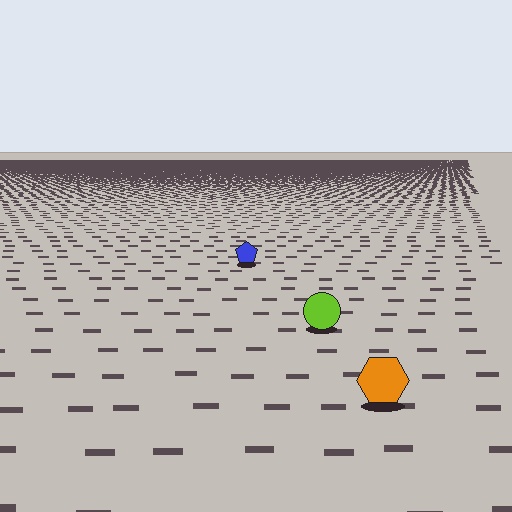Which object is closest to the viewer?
The orange hexagon is closest. The texture marks near it are larger and more spread out.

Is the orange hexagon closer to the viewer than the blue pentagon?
Yes. The orange hexagon is closer — you can tell from the texture gradient: the ground texture is coarser near it.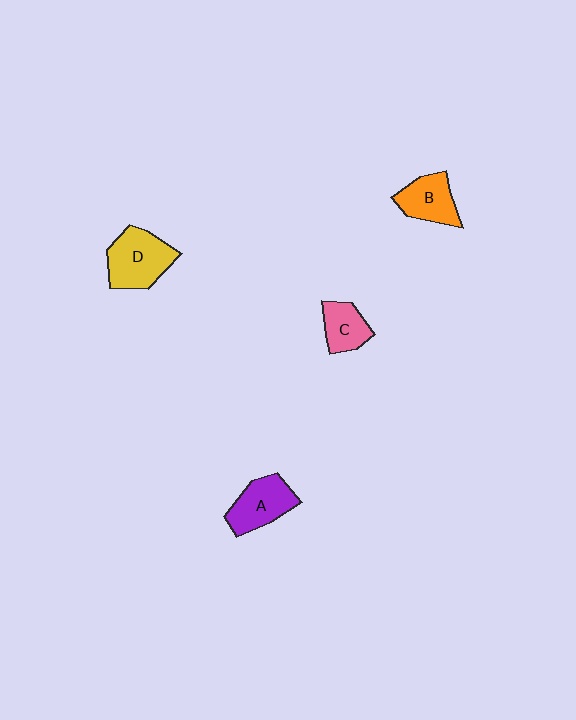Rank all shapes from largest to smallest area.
From largest to smallest: D (yellow), A (purple), B (orange), C (pink).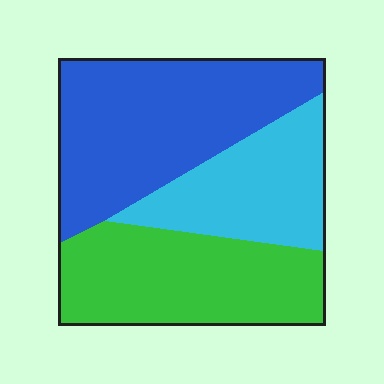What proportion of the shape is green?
Green covers roughly 35% of the shape.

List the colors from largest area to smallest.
From largest to smallest: blue, green, cyan.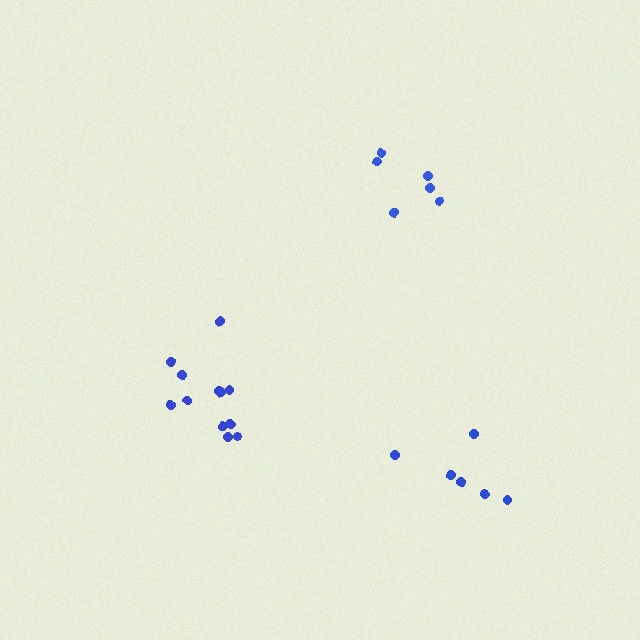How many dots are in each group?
Group 1: 6 dots, Group 2: 7 dots, Group 3: 12 dots (25 total).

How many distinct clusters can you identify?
There are 3 distinct clusters.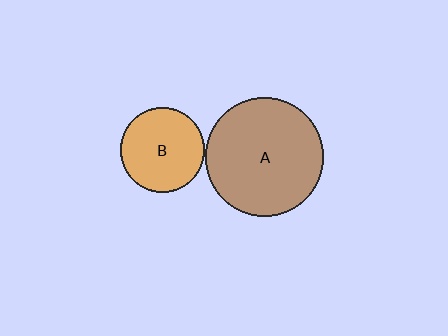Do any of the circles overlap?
No, none of the circles overlap.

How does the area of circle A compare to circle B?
Approximately 1.9 times.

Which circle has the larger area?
Circle A (brown).